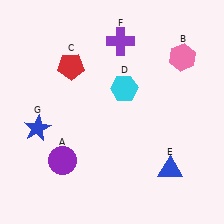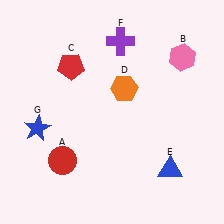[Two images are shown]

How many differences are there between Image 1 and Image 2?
There are 2 differences between the two images.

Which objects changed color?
A changed from purple to red. D changed from cyan to orange.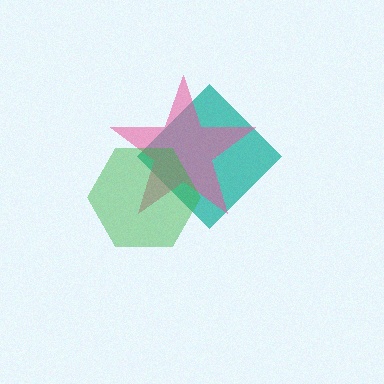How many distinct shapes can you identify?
There are 3 distinct shapes: a teal diamond, a pink star, a green hexagon.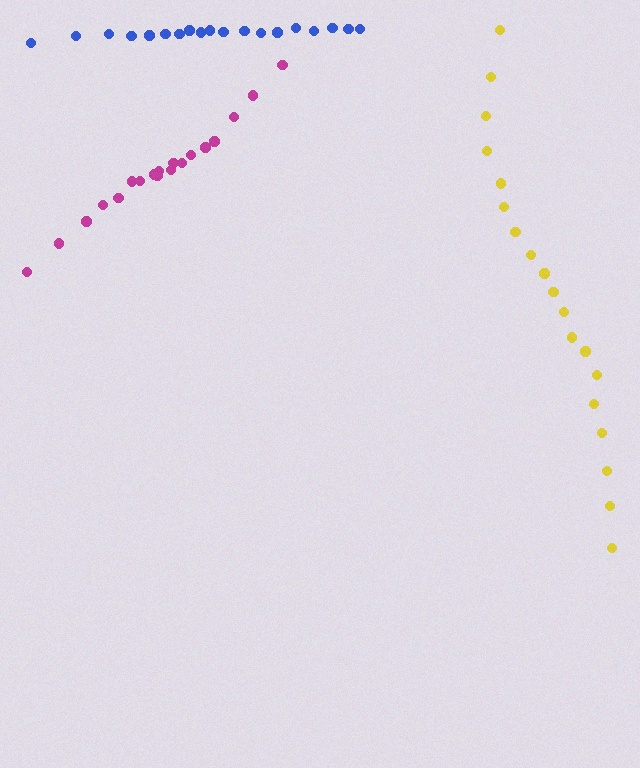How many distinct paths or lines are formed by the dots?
There are 3 distinct paths.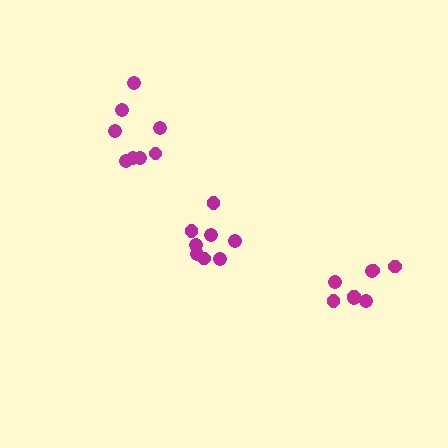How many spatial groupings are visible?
There are 3 spatial groupings.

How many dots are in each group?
Group 1: 8 dots, Group 2: 8 dots, Group 3: 8 dots (24 total).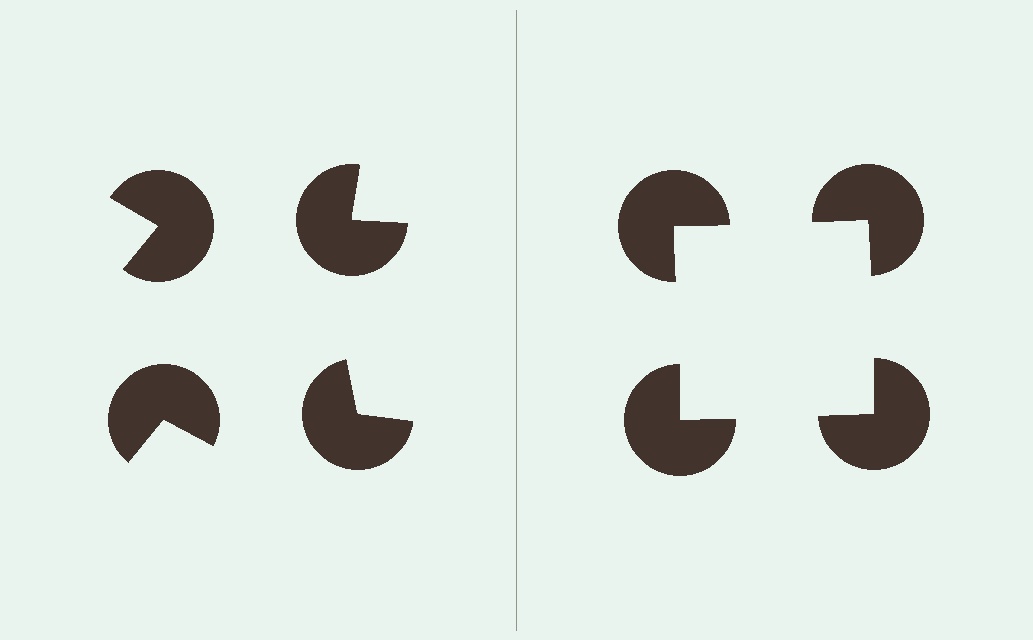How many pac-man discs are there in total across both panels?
8 — 4 on each side.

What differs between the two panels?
The pac-man discs are positioned identically on both sides; only the wedge orientations differ. On the right they align to a square; on the left they are misaligned.